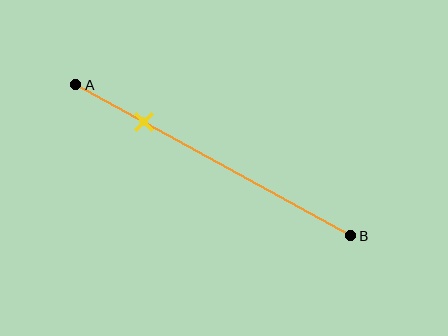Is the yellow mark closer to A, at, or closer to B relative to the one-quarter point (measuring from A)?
The yellow mark is approximately at the one-quarter point of segment AB.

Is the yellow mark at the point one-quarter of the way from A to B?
Yes, the mark is approximately at the one-quarter point.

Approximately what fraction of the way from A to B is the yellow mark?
The yellow mark is approximately 25% of the way from A to B.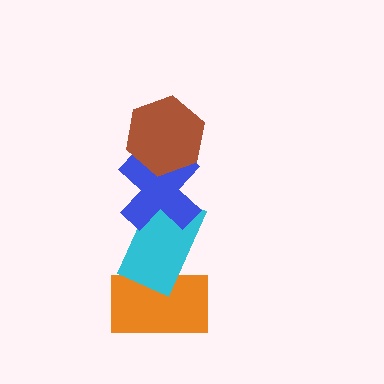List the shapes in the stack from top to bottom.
From top to bottom: the brown hexagon, the blue cross, the cyan rectangle, the orange rectangle.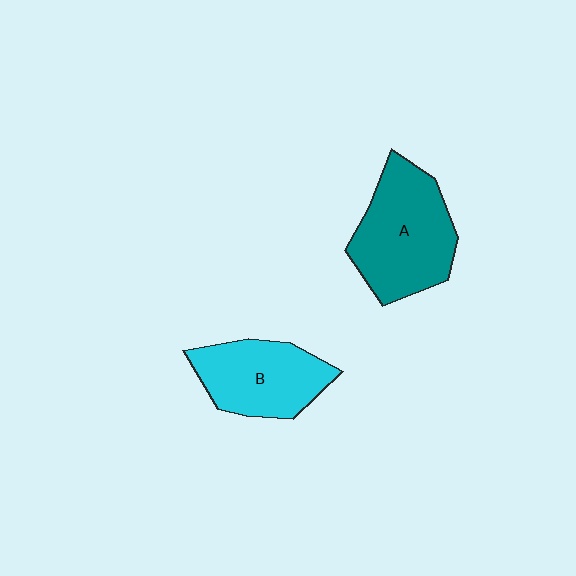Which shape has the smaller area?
Shape B (cyan).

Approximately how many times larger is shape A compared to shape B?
Approximately 1.3 times.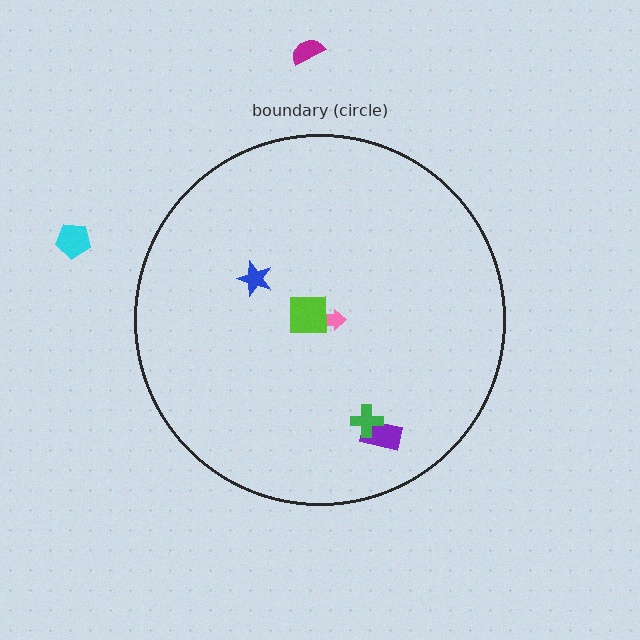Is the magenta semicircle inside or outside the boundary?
Outside.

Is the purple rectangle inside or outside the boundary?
Inside.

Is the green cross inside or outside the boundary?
Inside.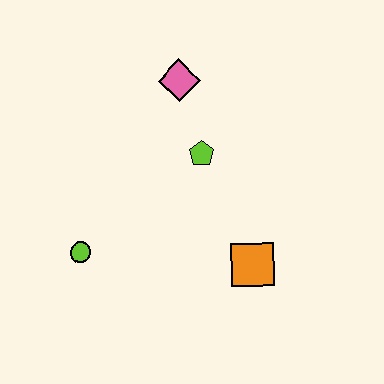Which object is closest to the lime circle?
The lime pentagon is closest to the lime circle.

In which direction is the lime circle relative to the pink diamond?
The lime circle is below the pink diamond.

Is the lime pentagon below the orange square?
No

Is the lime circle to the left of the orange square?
Yes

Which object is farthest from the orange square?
The pink diamond is farthest from the orange square.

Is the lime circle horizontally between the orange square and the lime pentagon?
No